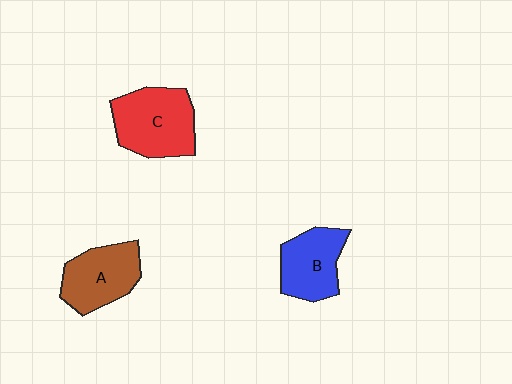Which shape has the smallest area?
Shape B (blue).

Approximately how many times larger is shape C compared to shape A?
Approximately 1.2 times.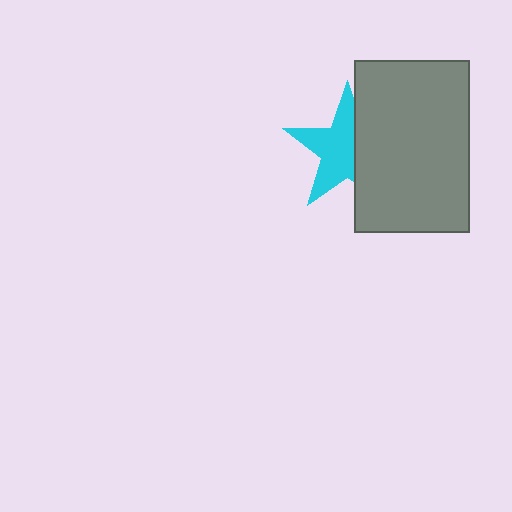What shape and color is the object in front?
The object in front is a gray rectangle.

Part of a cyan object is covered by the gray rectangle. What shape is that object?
It is a star.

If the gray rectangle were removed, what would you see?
You would see the complete cyan star.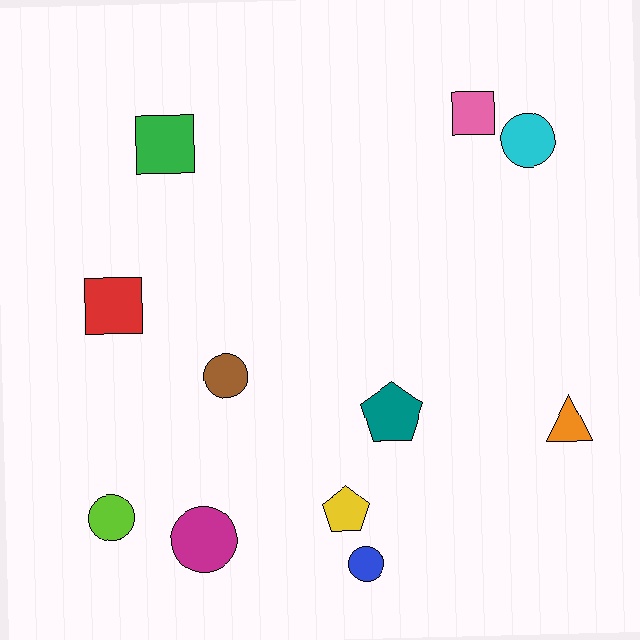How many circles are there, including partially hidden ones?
There are 5 circles.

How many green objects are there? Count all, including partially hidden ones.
There is 1 green object.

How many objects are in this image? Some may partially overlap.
There are 11 objects.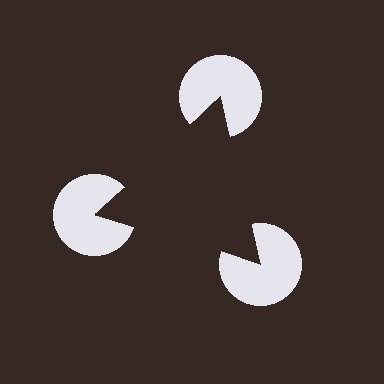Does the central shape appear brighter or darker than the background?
It typically appears slightly darker than the background, even though no actual brightness change is drawn.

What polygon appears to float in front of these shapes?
An illusory triangle — its edges are inferred from the aligned wedge cuts in the pac-man discs, not physically drawn.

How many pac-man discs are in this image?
There are 3 — one at each vertex of the illusory triangle.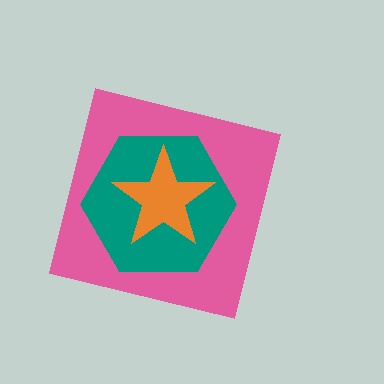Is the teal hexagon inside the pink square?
Yes.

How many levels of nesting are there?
3.